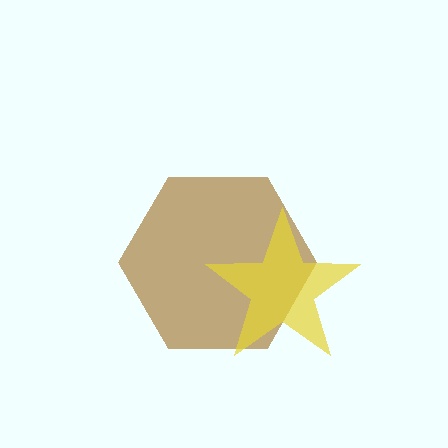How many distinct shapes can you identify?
There are 2 distinct shapes: a brown hexagon, a yellow star.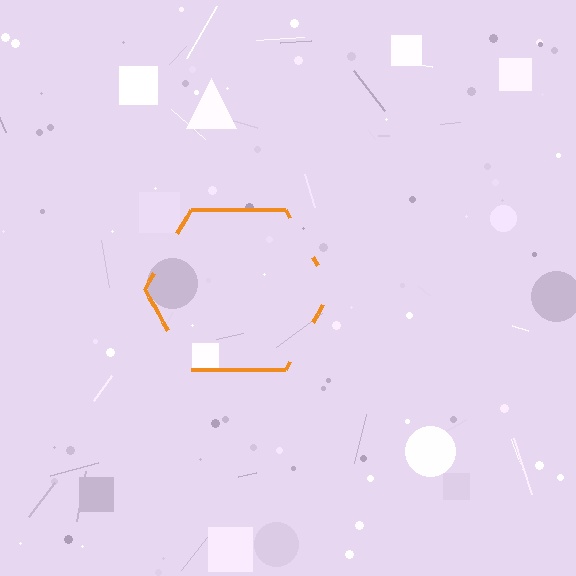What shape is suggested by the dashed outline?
The dashed outline suggests a hexagon.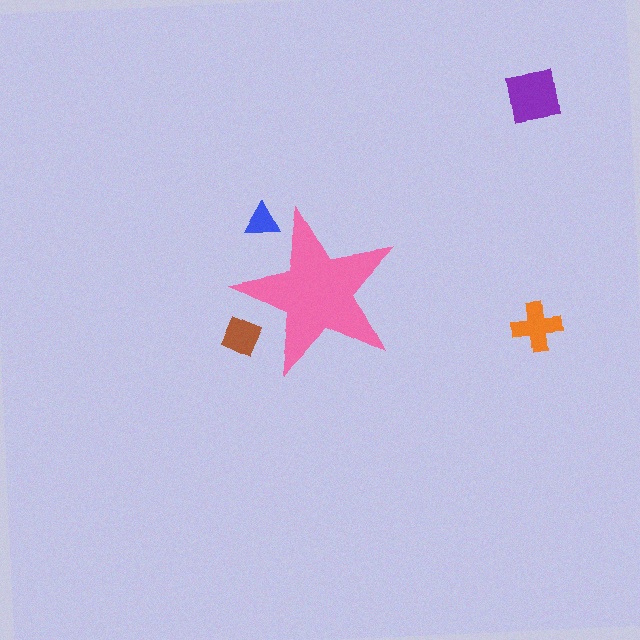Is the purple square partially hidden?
No, the purple square is fully visible.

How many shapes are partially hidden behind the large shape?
2 shapes are partially hidden.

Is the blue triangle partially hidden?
Yes, the blue triangle is partially hidden behind the pink star.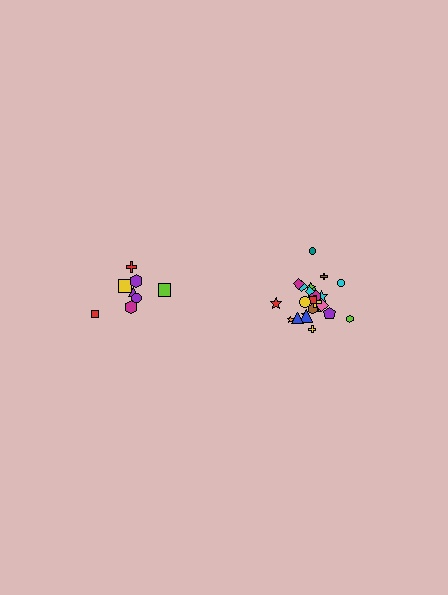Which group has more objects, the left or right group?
The right group.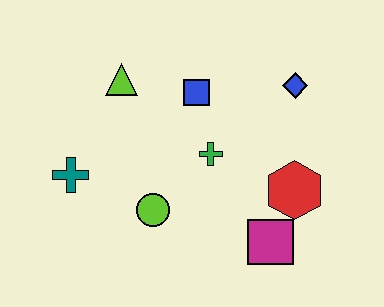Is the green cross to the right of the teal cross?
Yes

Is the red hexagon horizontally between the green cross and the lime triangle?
No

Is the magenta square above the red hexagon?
No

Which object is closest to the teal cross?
The lime circle is closest to the teal cross.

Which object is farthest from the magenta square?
The lime triangle is farthest from the magenta square.